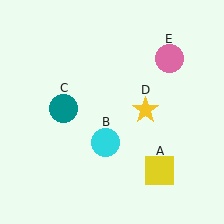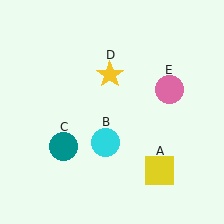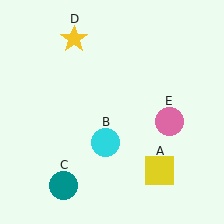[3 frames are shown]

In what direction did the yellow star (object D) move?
The yellow star (object D) moved up and to the left.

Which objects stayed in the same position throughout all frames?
Yellow square (object A) and cyan circle (object B) remained stationary.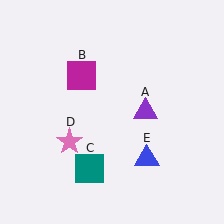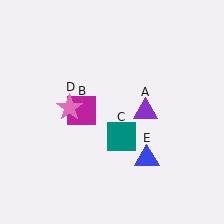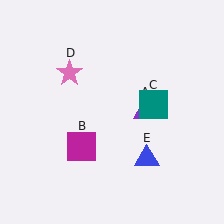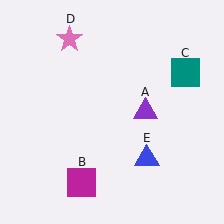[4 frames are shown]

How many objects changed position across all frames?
3 objects changed position: magenta square (object B), teal square (object C), pink star (object D).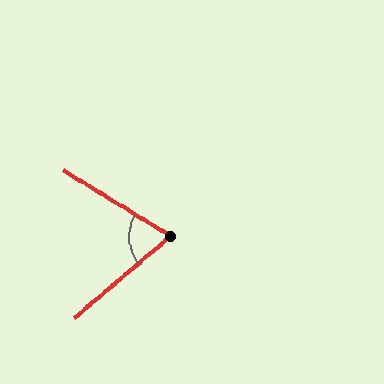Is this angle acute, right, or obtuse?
It is acute.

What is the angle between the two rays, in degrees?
Approximately 72 degrees.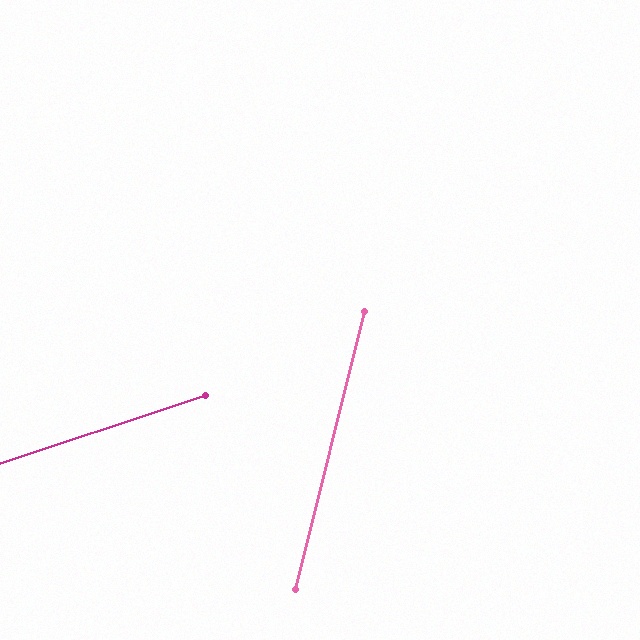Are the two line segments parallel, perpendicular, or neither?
Neither parallel nor perpendicular — they differ by about 58°.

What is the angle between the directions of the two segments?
Approximately 58 degrees.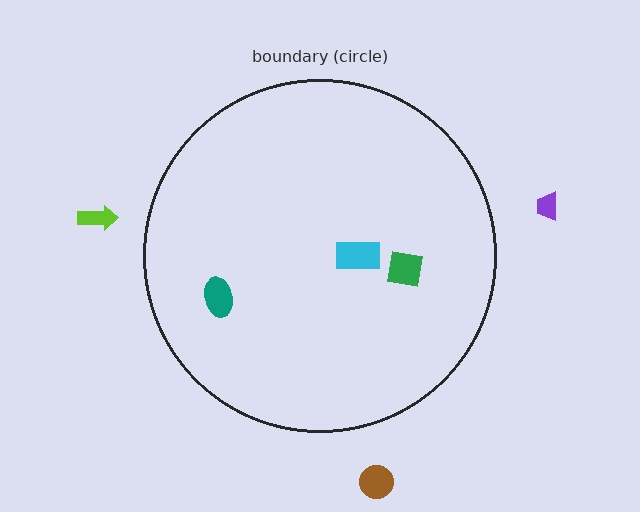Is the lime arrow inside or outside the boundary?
Outside.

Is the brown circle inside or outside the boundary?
Outside.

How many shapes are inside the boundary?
3 inside, 3 outside.